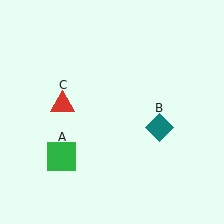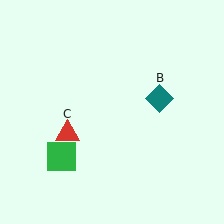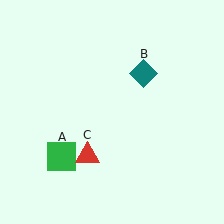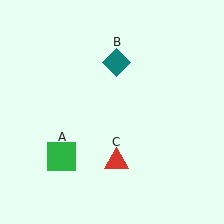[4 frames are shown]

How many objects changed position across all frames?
2 objects changed position: teal diamond (object B), red triangle (object C).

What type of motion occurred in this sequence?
The teal diamond (object B), red triangle (object C) rotated counterclockwise around the center of the scene.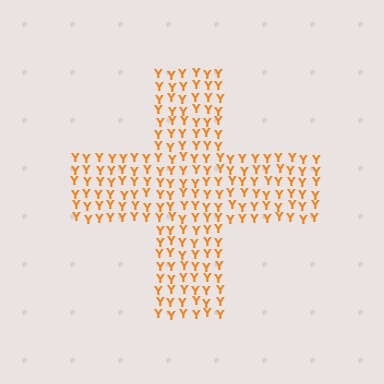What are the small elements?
The small elements are letter Y's.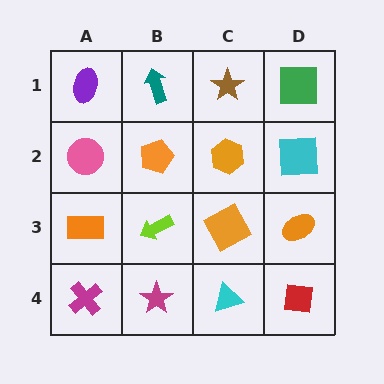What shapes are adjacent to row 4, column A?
An orange rectangle (row 3, column A), a magenta star (row 4, column B).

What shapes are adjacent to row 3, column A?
A pink circle (row 2, column A), a magenta cross (row 4, column A), a lime arrow (row 3, column B).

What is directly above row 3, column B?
An orange pentagon.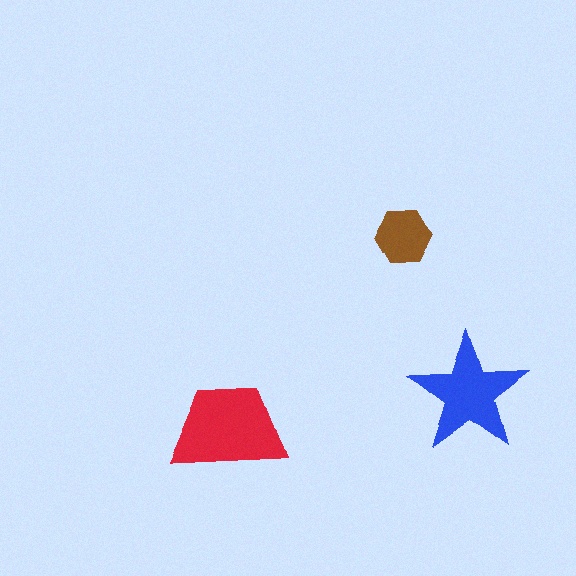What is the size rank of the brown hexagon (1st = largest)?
3rd.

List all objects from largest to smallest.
The red trapezoid, the blue star, the brown hexagon.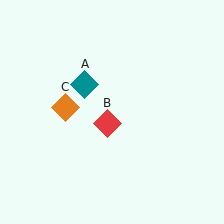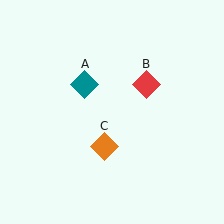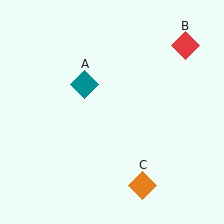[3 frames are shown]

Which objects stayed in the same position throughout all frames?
Teal diamond (object A) remained stationary.